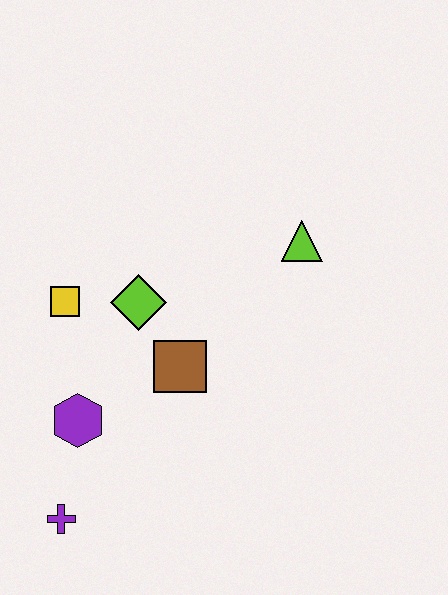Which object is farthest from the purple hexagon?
The lime triangle is farthest from the purple hexagon.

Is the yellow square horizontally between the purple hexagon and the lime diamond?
No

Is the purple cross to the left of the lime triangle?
Yes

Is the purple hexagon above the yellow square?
No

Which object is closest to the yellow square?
The lime diamond is closest to the yellow square.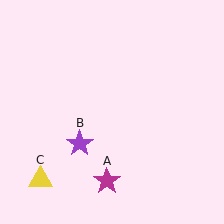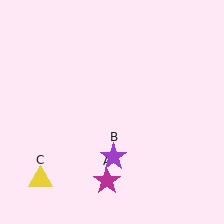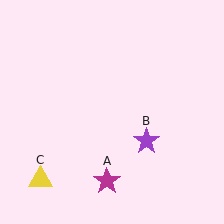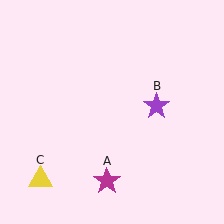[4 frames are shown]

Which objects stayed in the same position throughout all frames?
Magenta star (object A) and yellow triangle (object C) remained stationary.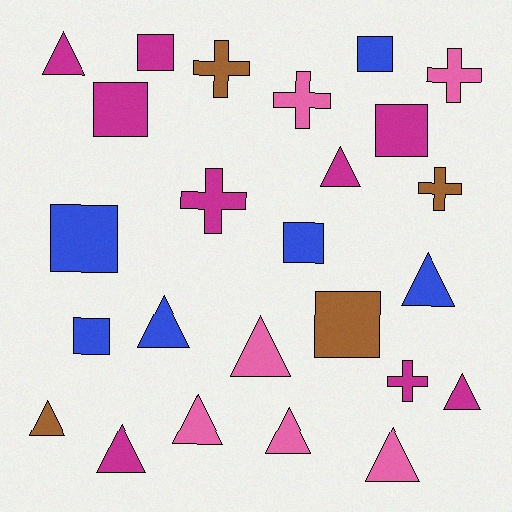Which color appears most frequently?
Magenta, with 9 objects.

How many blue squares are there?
There are 4 blue squares.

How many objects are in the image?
There are 25 objects.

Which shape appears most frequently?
Triangle, with 11 objects.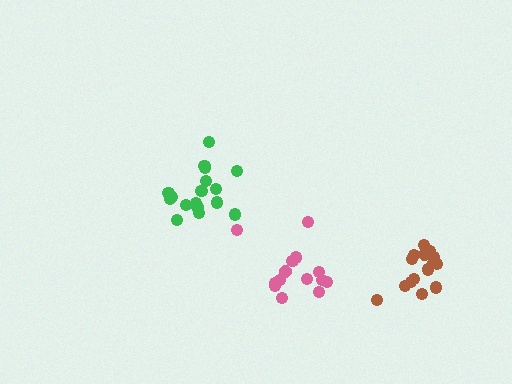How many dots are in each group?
Group 1: 15 dots, Group 2: 17 dots, Group 3: 14 dots (46 total).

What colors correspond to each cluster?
The clusters are colored: brown, green, pink.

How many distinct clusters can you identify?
There are 3 distinct clusters.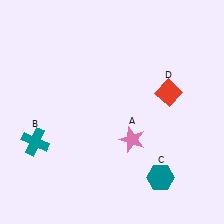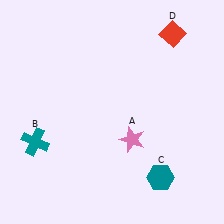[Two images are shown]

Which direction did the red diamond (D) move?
The red diamond (D) moved up.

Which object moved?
The red diamond (D) moved up.